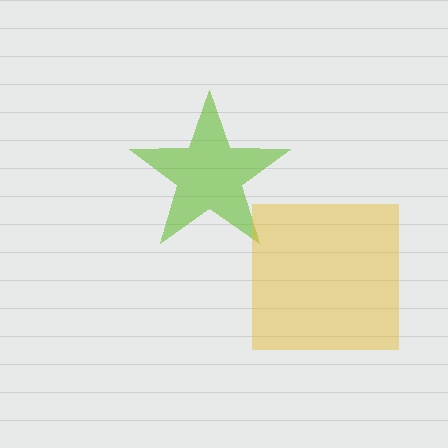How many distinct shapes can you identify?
There are 2 distinct shapes: a lime star, a yellow square.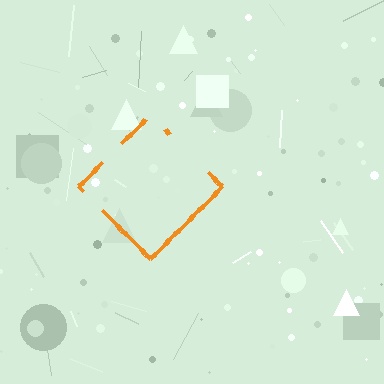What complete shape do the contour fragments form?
The contour fragments form a diamond.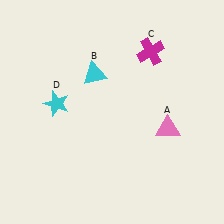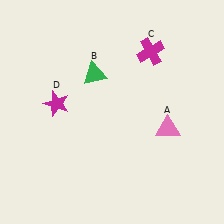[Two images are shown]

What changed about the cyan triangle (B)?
In Image 1, B is cyan. In Image 2, it changed to green.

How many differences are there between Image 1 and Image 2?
There are 2 differences between the two images.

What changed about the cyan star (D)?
In Image 1, D is cyan. In Image 2, it changed to magenta.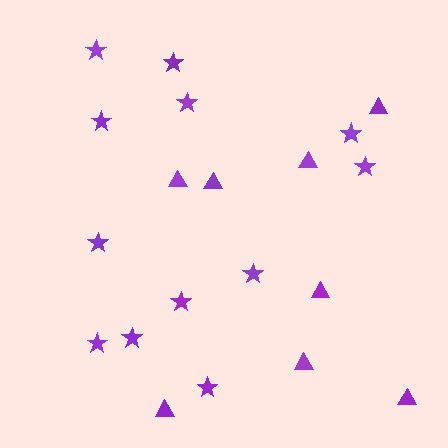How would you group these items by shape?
There are 2 groups: one group of stars (12) and one group of triangles (8).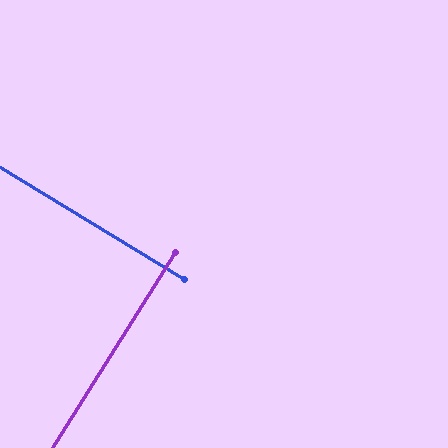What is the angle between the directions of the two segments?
Approximately 89 degrees.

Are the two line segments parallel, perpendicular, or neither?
Perpendicular — they meet at approximately 89°.